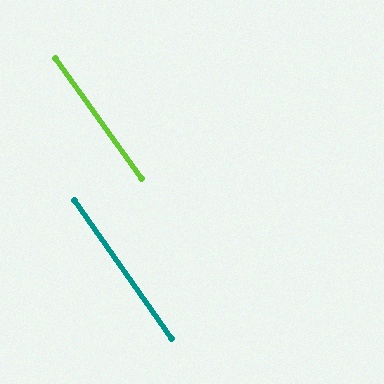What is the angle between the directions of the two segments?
Approximately 0 degrees.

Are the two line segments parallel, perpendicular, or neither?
Parallel — their directions differ by only 0.5°.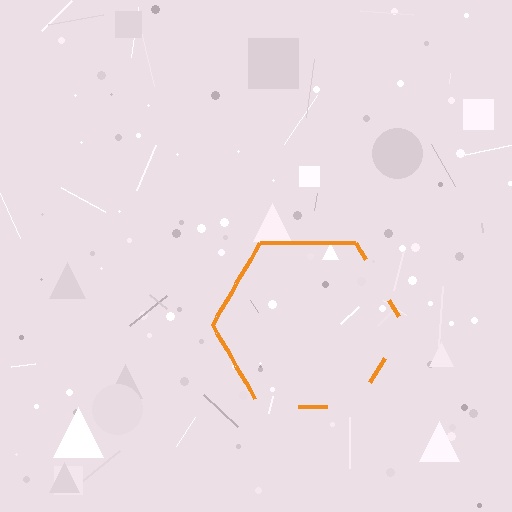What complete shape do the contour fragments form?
The contour fragments form a hexagon.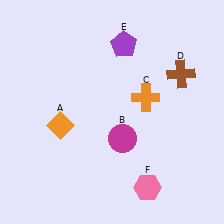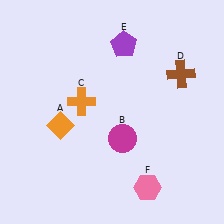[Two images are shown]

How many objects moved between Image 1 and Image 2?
1 object moved between the two images.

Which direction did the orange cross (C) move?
The orange cross (C) moved left.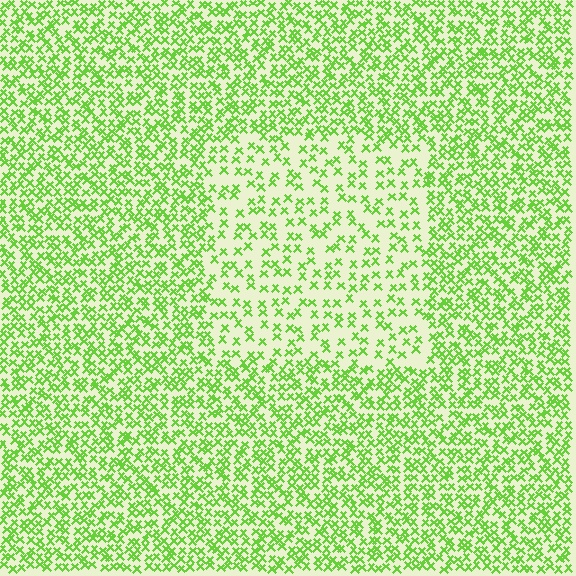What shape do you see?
I see a rectangle.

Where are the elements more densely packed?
The elements are more densely packed outside the rectangle boundary.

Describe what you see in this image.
The image contains small lime elements arranged at two different densities. A rectangle-shaped region is visible where the elements are less densely packed than the surrounding area.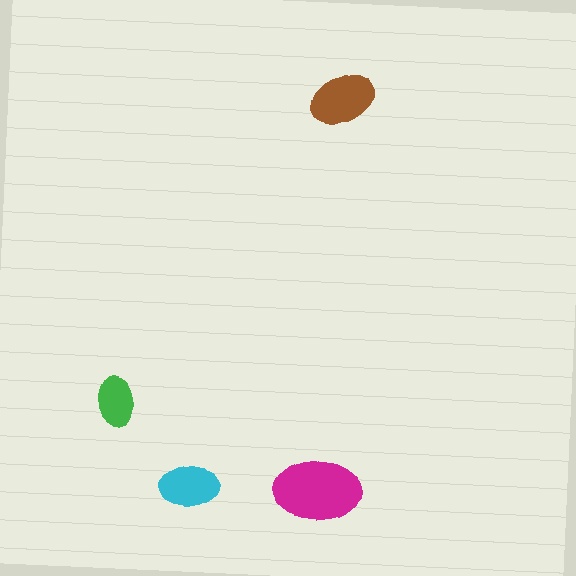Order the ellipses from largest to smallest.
the magenta one, the brown one, the cyan one, the green one.